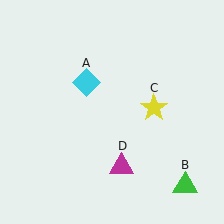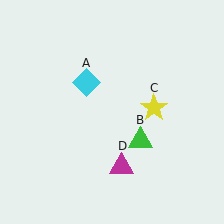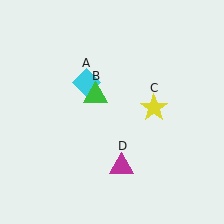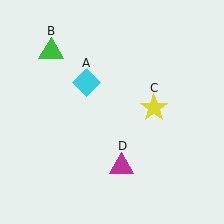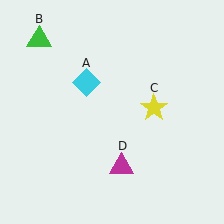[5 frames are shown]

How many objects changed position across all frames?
1 object changed position: green triangle (object B).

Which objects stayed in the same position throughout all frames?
Cyan diamond (object A) and yellow star (object C) and magenta triangle (object D) remained stationary.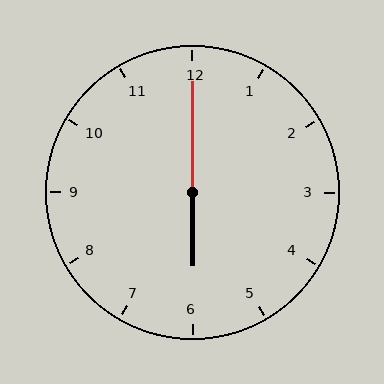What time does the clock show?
6:00.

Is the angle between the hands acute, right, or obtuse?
It is obtuse.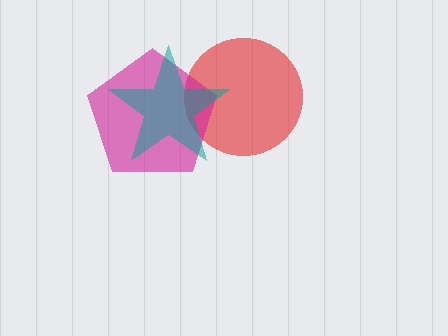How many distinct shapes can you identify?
There are 3 distinct shapes: a red circle, a magenta pentagon, a teal star.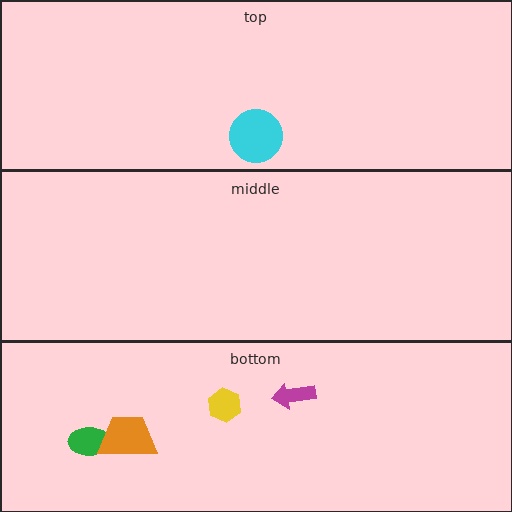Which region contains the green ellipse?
The bottom region.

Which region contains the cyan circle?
The top region.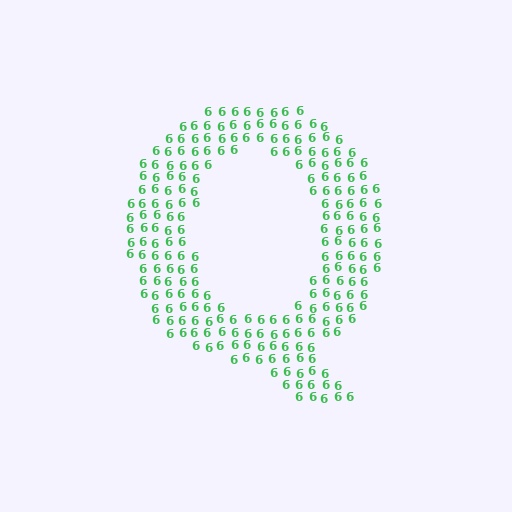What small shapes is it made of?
It is made of small digit 6's.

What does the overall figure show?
The overall figure shows the letter Q.